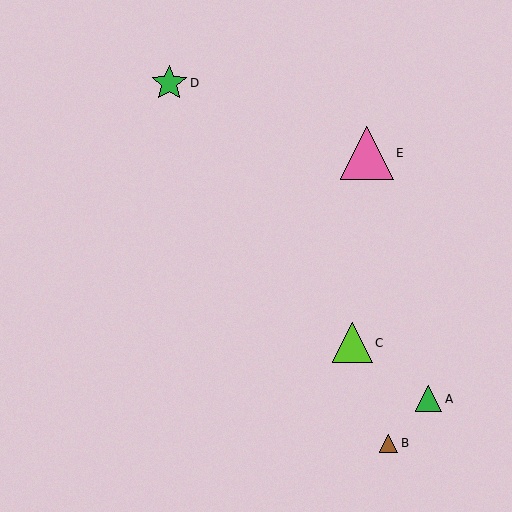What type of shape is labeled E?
Shape E is a pink triangle.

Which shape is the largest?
The pink triangle (labeled E) is the largest.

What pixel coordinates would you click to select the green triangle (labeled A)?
Click at (429, 399) to select the green triangle A.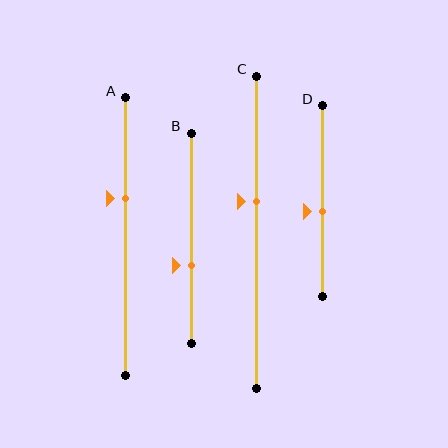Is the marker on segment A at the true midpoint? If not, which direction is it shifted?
No, the marker on segment A is shifted upward by about 14% of the segment length.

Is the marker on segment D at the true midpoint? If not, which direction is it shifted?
No, the marker on segment D is shifted downward by about 5% of the segment length.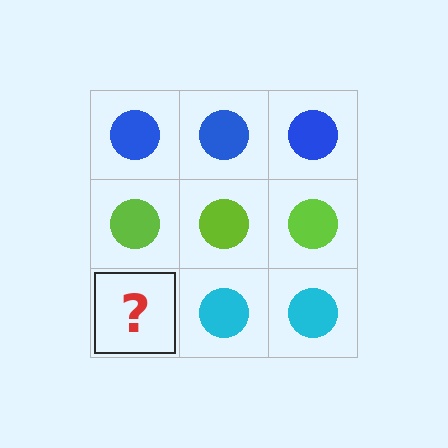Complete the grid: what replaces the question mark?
The question mark should be replaced with a cyan circle.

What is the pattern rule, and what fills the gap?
The rule is that each row has a consistent color. The gap should be filled with a cyan circle.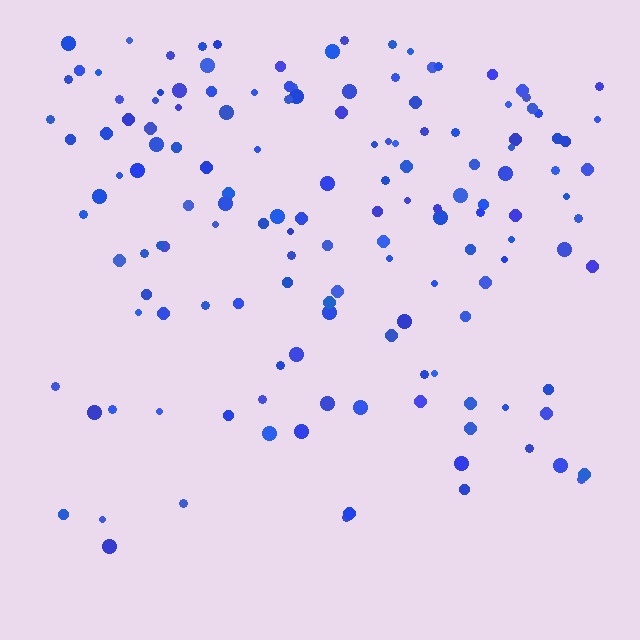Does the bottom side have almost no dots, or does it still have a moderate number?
Still a moderate number, just noticeably fewer than the top.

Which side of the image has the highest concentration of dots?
The top.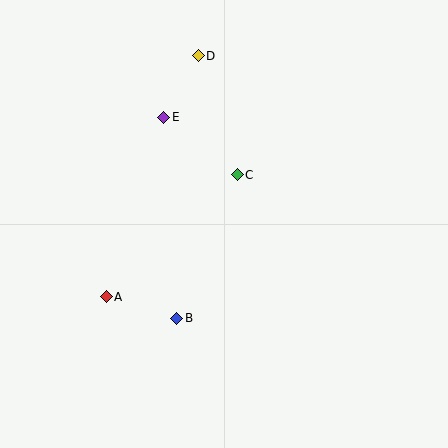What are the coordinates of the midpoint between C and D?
The midpoint between C and D is at (218, 115).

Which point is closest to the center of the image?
Point C at (237, 175) is closest to the center.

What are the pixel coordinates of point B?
Point B is at (177, 318).